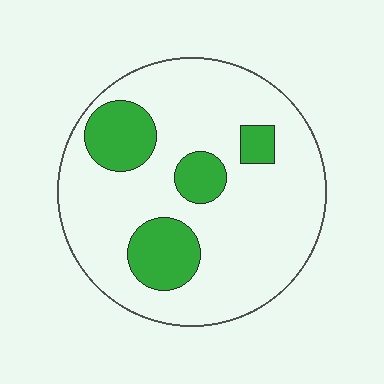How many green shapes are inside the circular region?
4.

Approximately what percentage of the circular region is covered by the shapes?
Approximately 20%.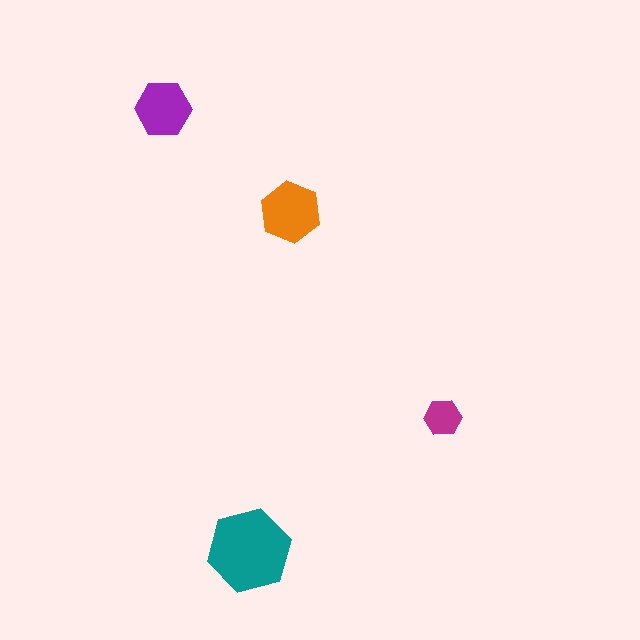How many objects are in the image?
There are 4 objects in the image.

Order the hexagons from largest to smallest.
the teal one, the orange one, the purple one, the magenta one.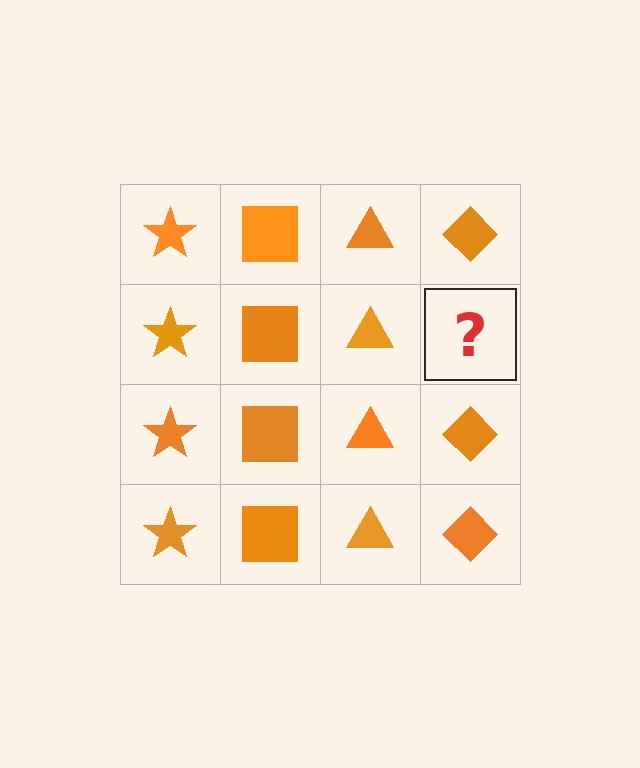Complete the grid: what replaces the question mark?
The question mark should be replaced with an orange diamond.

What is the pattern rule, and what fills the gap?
The rule is that each column has a consistent shape. The gap should be filled with an orange diamond.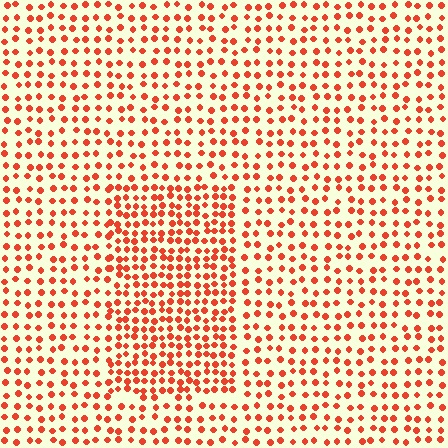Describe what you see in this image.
The image contains small red elements arranged at two different densities. A rectangle-shaped region is visible where the elements are more densely packed than the surrounding area.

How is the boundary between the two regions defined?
The boundary is defined by a change in element density (approximately 1.7x ratio). All elements are the same color, size, and shape.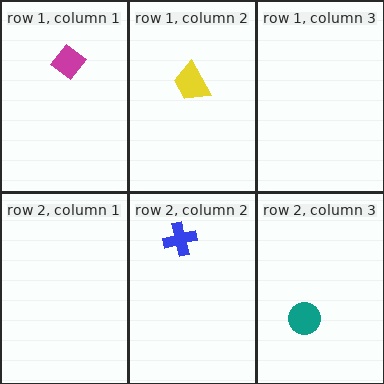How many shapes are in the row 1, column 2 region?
1.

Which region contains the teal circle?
The row 2, column 3 region.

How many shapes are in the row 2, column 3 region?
1.